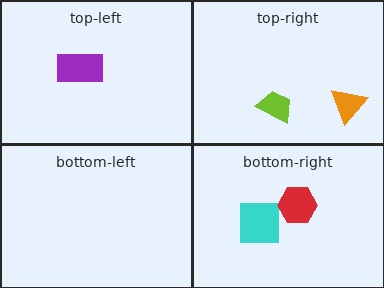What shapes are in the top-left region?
The purple rectangle.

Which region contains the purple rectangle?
The top-left region.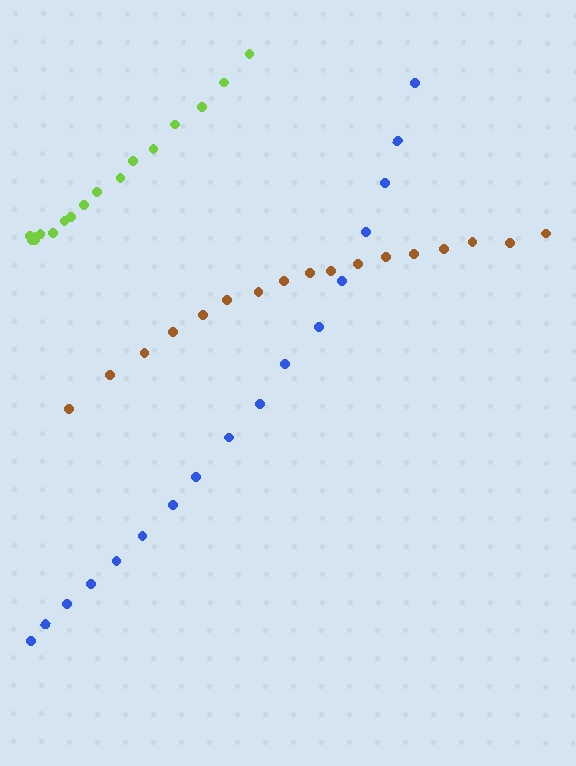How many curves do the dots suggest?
There are 3 distinct paths.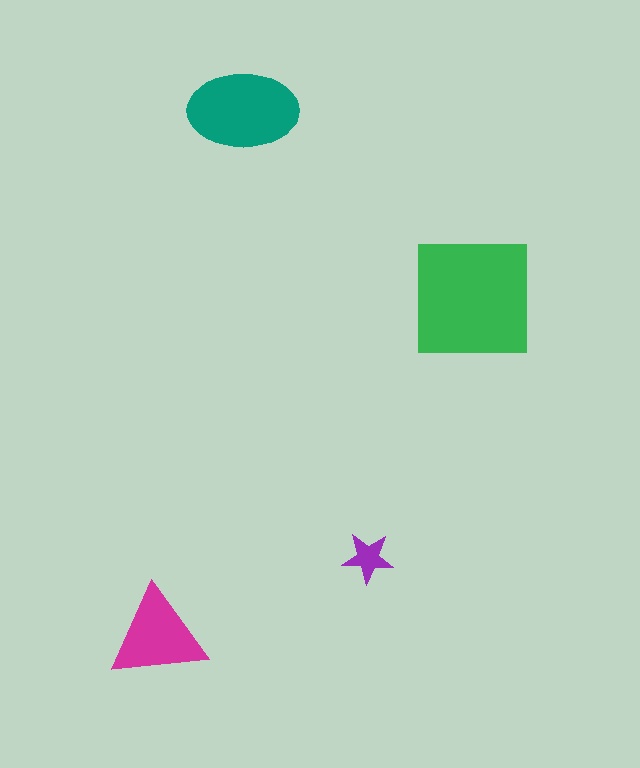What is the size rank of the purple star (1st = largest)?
4th.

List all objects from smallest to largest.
The purple star, the magenta triangle, the teal ellipse, the green square.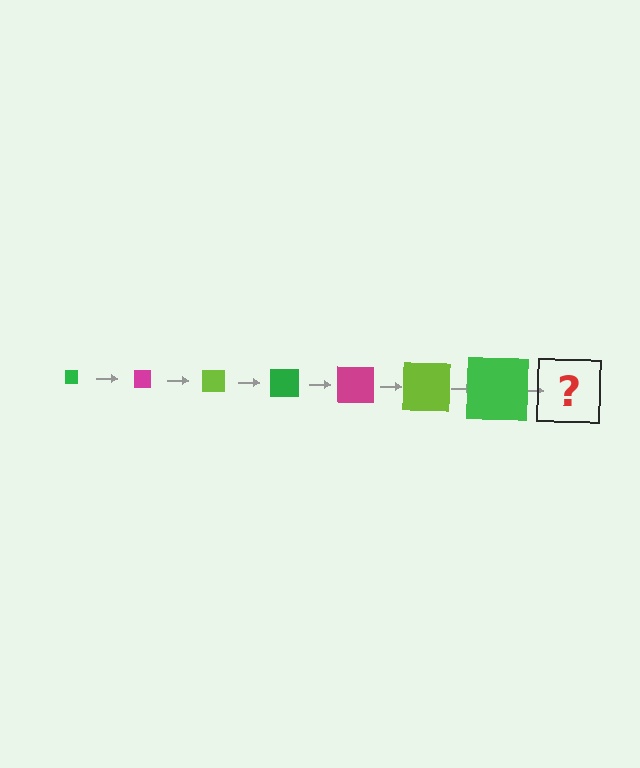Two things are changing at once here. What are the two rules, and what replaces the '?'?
The two rules are that the square grows larger each step and the color cycles through green, magenta, and lime. The '?' should be a magenta square, larger than the previous one.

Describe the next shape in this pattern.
It should be a magenta square, larger than the previous one.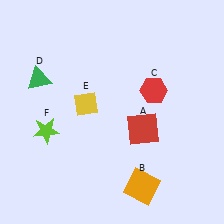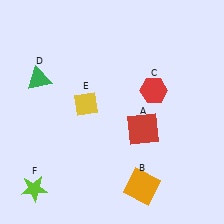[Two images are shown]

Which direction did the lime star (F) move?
The lime star (F) moved down.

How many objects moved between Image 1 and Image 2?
1 object moved between the two images.